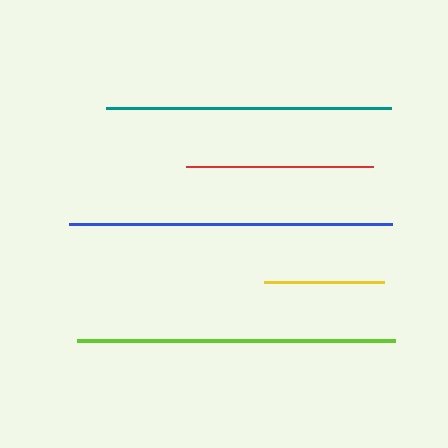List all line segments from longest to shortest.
From longest to shortest: blue, lime, teal, red, yellow.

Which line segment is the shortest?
The yellow line is the shortest at approximately 119 pixels.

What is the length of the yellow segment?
The yellow segment is approximately 119 pixels long.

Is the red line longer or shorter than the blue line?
The blue line is longer than the red line.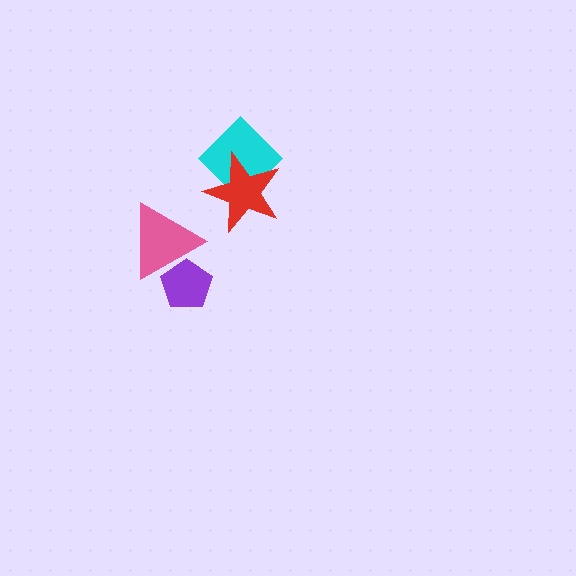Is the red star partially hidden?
No, no other shape covers it.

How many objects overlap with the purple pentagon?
1 object overlaps with the purple pentagon.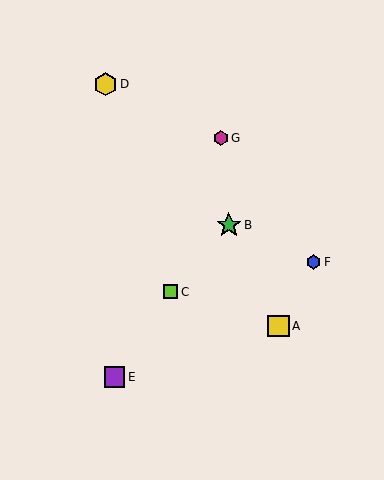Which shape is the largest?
The green star (labeled B) is the largest.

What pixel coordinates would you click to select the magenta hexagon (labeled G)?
Click at (221, 138) to select the magenta hexagon G.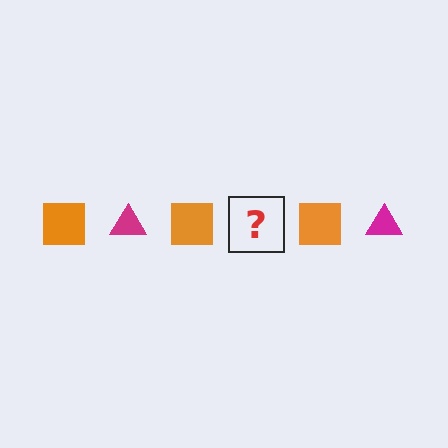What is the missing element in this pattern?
The missing element is a magenta triangle.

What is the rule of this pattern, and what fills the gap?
The rule is that the pattern alternates between orange square and magenta triangle. The gap should be filled with a magenta triangle.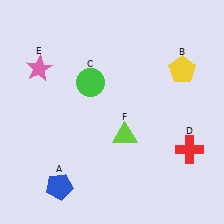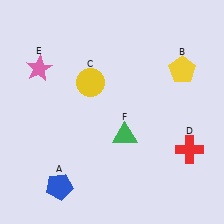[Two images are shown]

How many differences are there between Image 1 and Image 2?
There are 2 differences between the two images.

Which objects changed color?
C changed from green to yellow. F changed from lime to green.